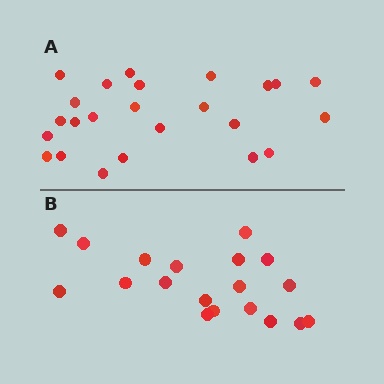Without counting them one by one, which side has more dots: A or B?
Region A (the top region) has more dots.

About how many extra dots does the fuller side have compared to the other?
Region A has about 5 more dots than region B.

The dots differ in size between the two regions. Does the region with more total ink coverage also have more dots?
No. Region B has more total ink coverage because its dots are larger, but region A actually contains more individual dots. Total area can be misleading — the number of items is what matters here.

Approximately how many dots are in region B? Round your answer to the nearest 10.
About 20 dots. (The exact count is 19, which rounds to 20.)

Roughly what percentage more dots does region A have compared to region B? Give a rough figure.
About 25% more.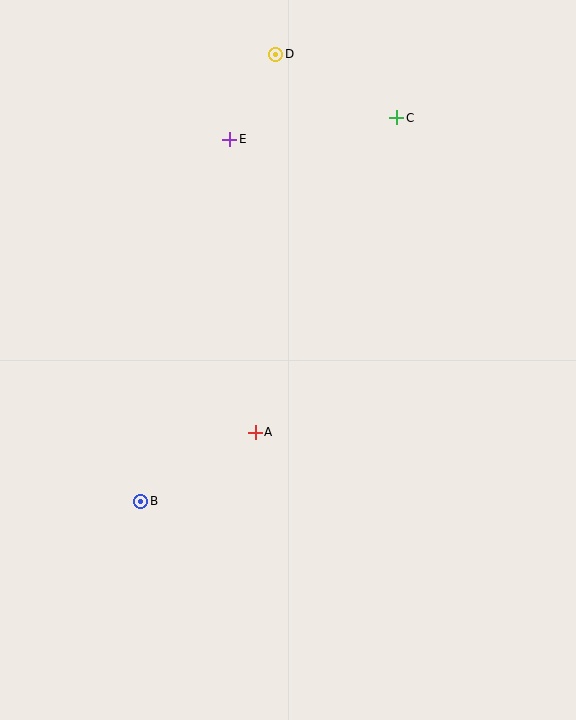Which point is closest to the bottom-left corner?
Point B is closest to the bottom-left corner.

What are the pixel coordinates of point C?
Point C is at (397, 118).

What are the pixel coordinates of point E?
Point E is at (230, 139).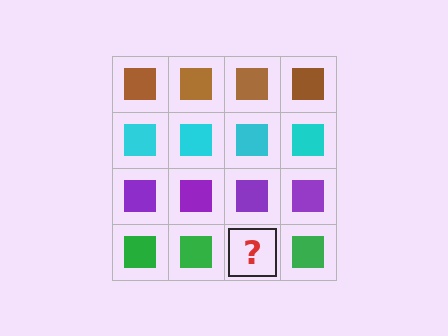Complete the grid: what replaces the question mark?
The question mark should be replaced with a green square.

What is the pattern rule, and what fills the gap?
The rule is that each row has a consistent color. The gap should be filled with a green square.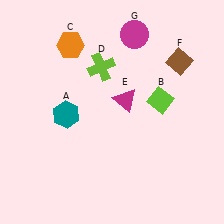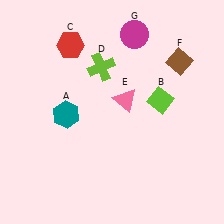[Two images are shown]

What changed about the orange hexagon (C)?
In Image 1, C is orange. In Image 2, it changed to red.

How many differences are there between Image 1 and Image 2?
There are 2 differences between the two images.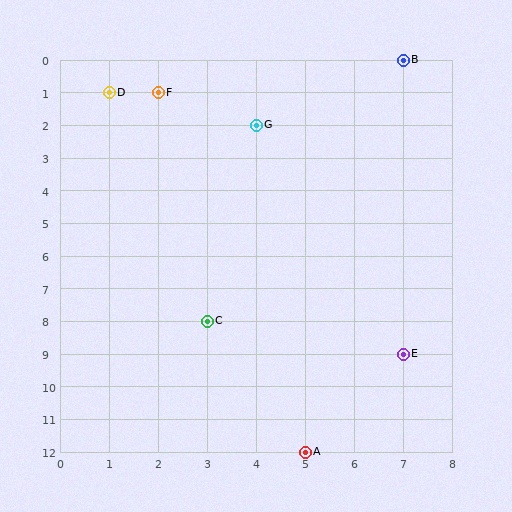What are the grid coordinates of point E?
Point E is at grid coordinates (7, 9).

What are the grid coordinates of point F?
Point F is at grid coordinates (2, 1).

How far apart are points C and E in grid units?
Points C and E are 4 columns and 1 row apart (about 4.1 grid units diagonally).